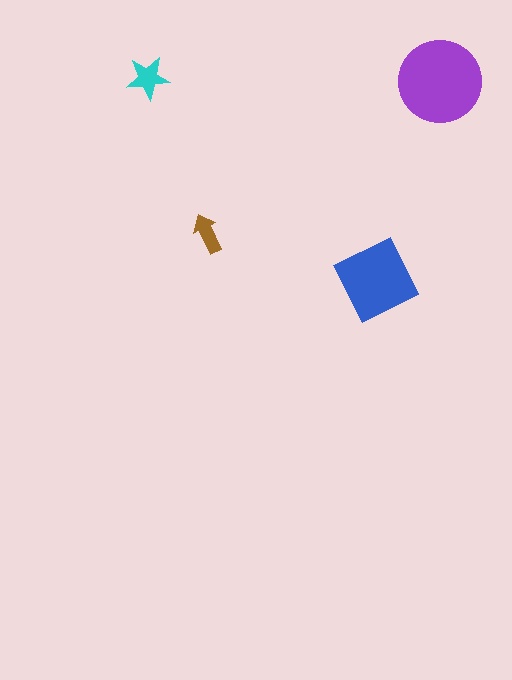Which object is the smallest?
The brown arrow.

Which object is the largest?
The purple circle.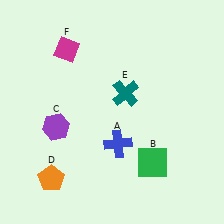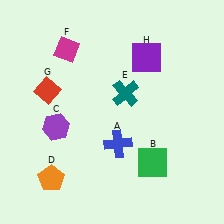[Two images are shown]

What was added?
A red diamond (G), a purple square (H) were added in Image 2.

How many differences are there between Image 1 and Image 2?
There are 2 differences between the two images.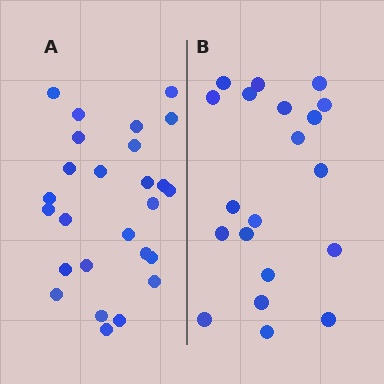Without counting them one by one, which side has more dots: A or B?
Region A (the left region) has more dots.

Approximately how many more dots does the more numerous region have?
Region A has about 6 more dots than region B.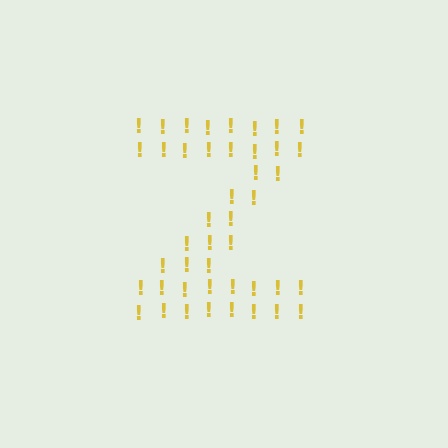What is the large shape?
The large shape is the letter Z.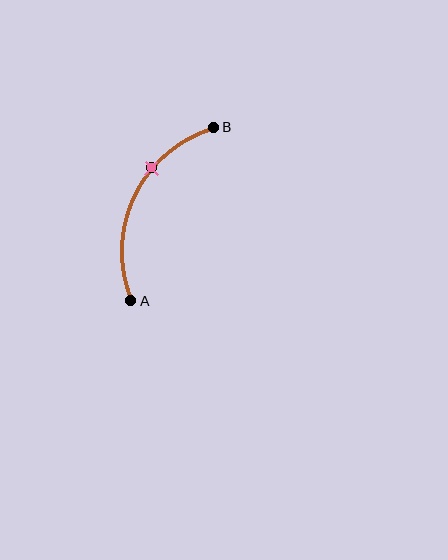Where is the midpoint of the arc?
The arc midpoint is the point on the curve farthest from the straight line joining A and B. It sits to the left of that line.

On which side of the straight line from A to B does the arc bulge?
The arc bulges to the left of the straight line connecting A and B.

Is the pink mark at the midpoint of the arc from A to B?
No. The pink mark lies on the arc but is closer to endpoint B. The arc midpoint would be at the point on the curve equidistant along the arc from both A and B.